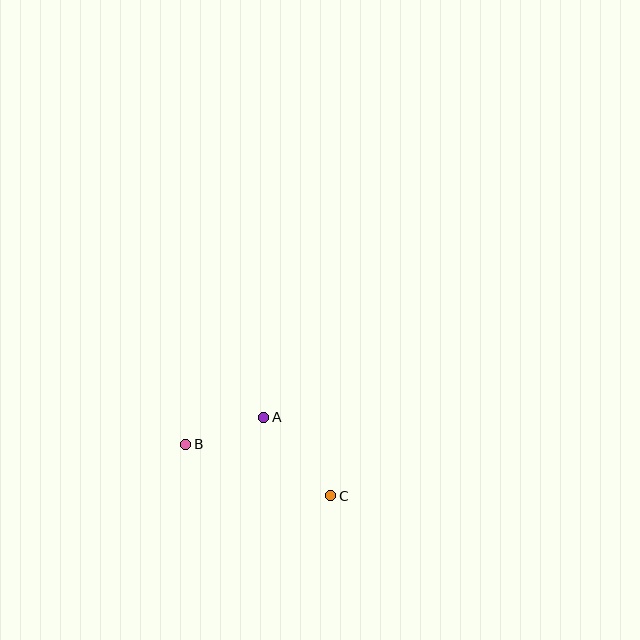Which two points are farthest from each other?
Points B and C are farthest from each other.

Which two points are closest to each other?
Points A and B are closest to each other.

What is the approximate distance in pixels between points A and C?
The distance between A and C is approximately 103 pixels.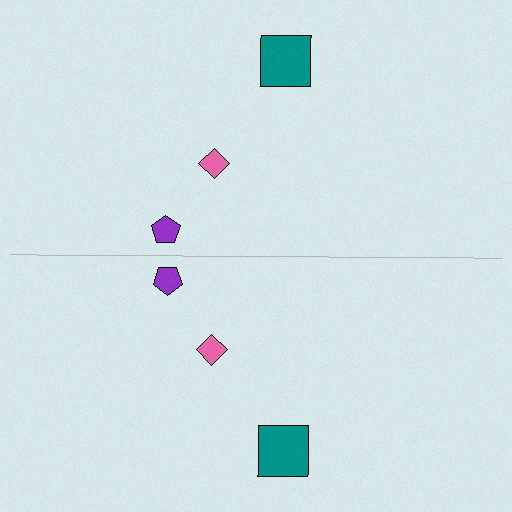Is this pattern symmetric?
Yes, this pattern has bilateral (reflection) symmetry.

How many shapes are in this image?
There are 6 shapes in this image.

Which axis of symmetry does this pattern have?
The pattern has a horizontal axis of symmetry running through the center of the image.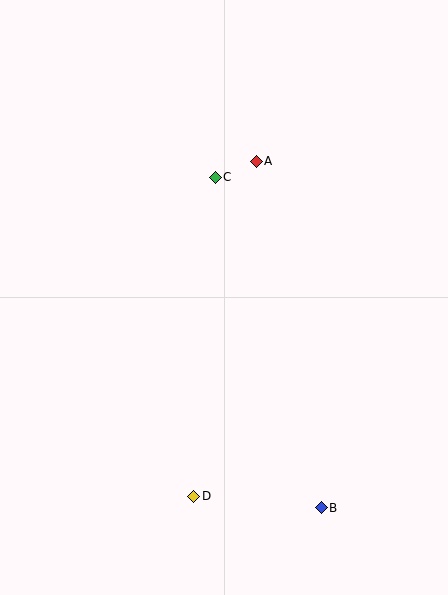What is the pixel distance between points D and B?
The distance between D and B is 128 pixels.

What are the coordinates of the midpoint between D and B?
The midpoint between D and B is at (257, 502).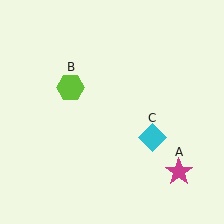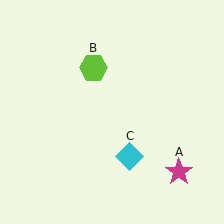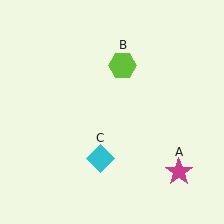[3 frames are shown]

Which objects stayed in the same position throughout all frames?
Magenta star (object A) remained stationary.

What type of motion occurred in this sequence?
The lime hexagon (object B), cyan diamond (object C) rotated clockwise around the center of the scene.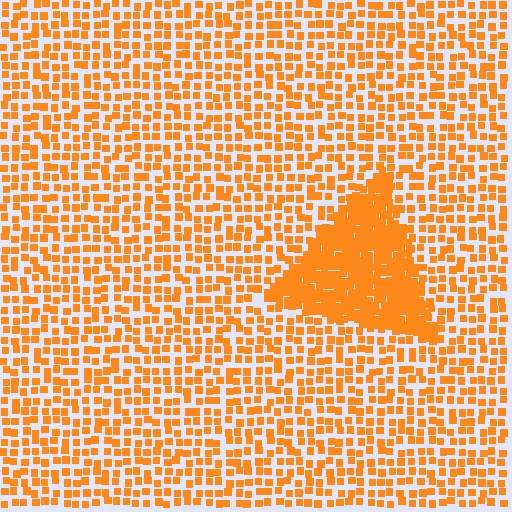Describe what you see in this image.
The image contains small orange elements arranged at two different densities. A triangle-shaped region is visible where the elements are more densely packed than the surrounding area.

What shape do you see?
I see a triangle.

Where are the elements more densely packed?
The elements are more densely packed inside the triangle boundary.